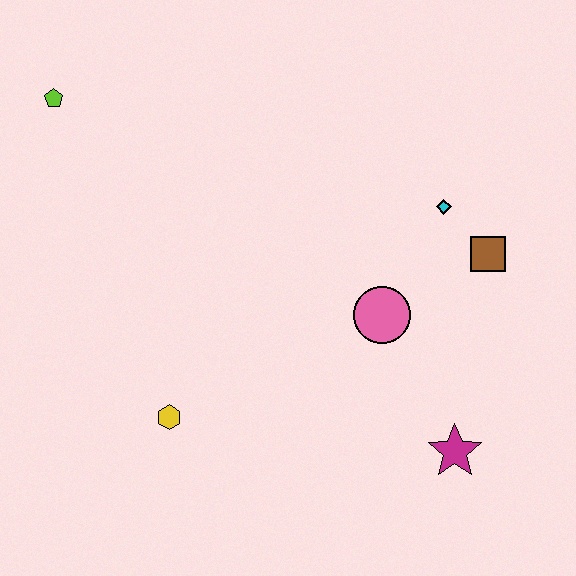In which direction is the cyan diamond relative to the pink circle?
The cyan diamond is above the pink circle.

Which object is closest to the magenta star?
The pink circle is closest to the magenta star.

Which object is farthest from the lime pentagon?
The magenta star is farthest from the lime pentagon.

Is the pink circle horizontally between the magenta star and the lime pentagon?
Yes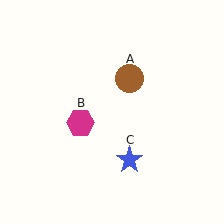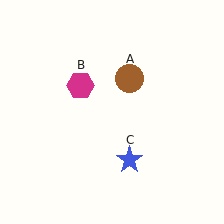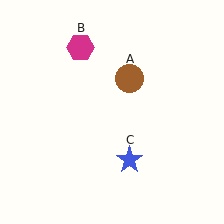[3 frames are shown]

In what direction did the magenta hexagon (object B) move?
The magenta hexagon (object B) moved up.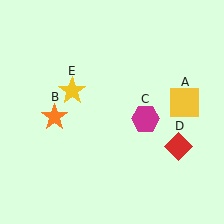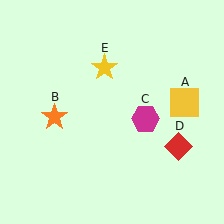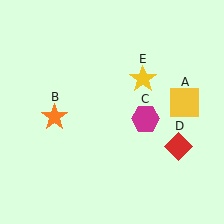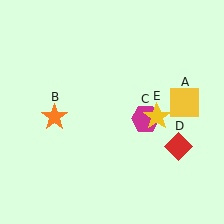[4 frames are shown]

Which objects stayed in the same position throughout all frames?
Yellow square (object A) and orange star (object B) and magenta hexagon (object C) and red diamond (object D) remained stationary.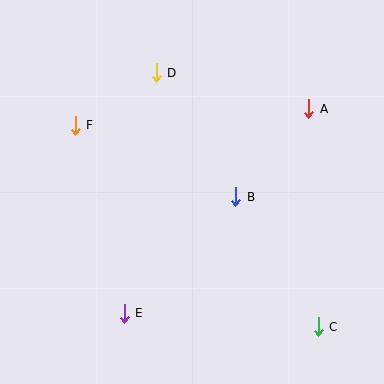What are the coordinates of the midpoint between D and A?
The midpoint between D and A is at (232, 91).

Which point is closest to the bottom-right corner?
Point C is closest to the bottom-right corner.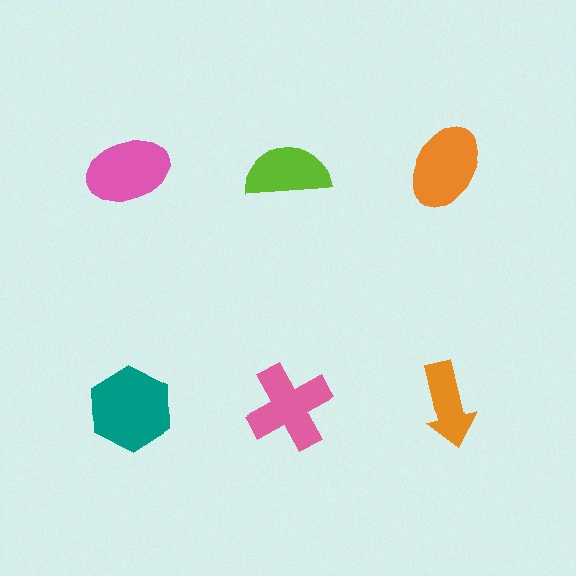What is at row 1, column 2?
A lime semicircle.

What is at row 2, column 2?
A pink cross.